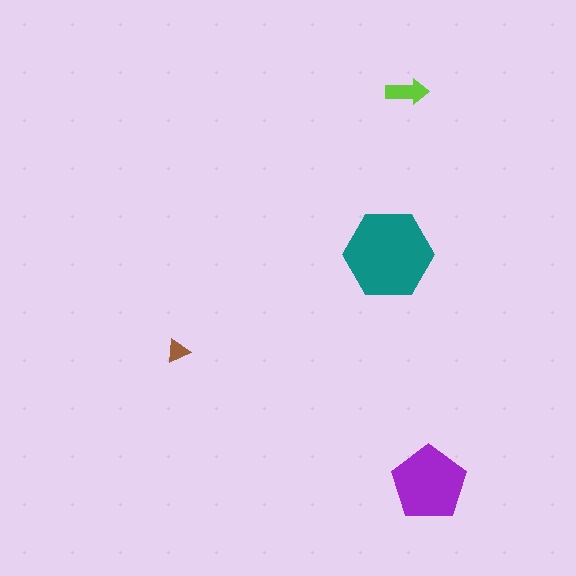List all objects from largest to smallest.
The teal hexagon, the purple pentagon, the lime arrow, the brown triangle.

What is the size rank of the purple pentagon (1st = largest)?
2nd.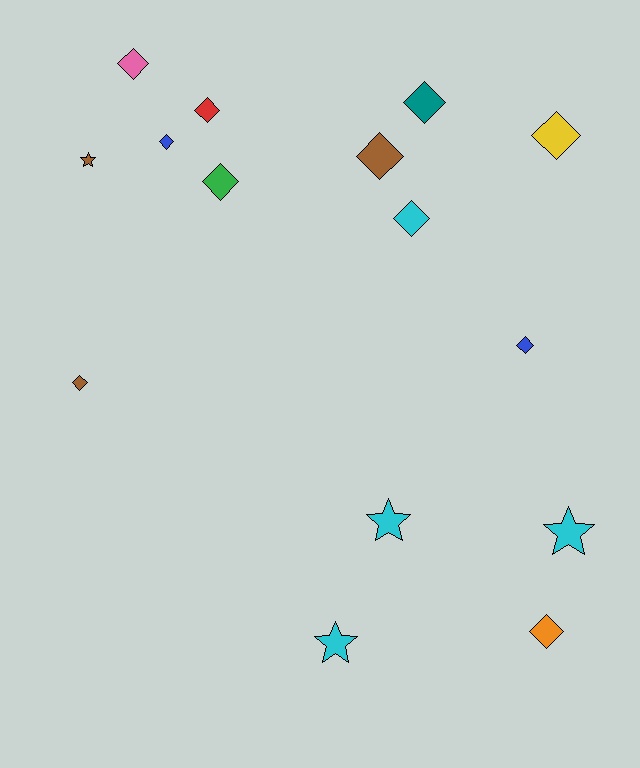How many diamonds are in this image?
There are 11 diamonds.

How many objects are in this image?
There are 15 objects.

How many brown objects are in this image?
There are 3 brown objects.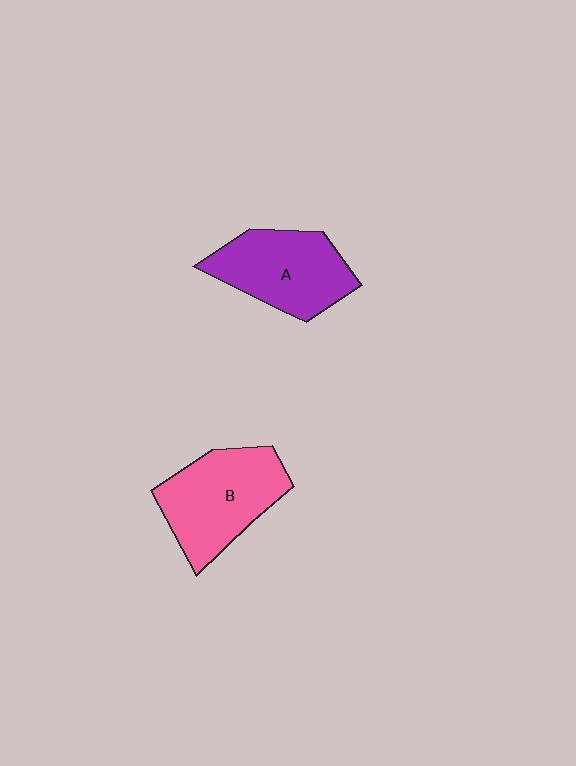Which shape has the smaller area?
Shape A (purple).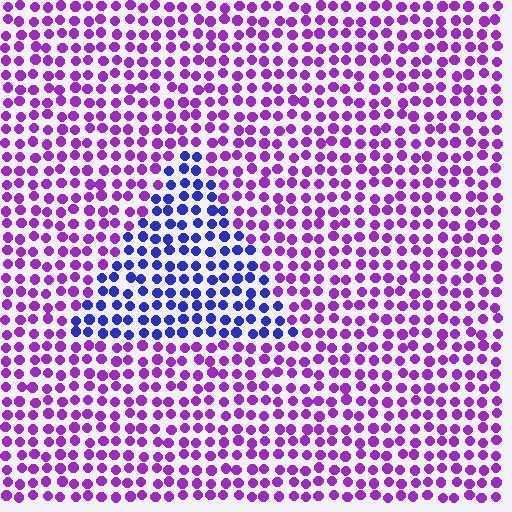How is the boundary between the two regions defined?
The boundary is defined purely by a slight shift in hue (about 49 degrees). Spacing, size, and orientation are identical on both sides.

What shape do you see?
I see a triangle.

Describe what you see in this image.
The image is filled with small purple elements in a uniform arrangement. A triangle-shaped region is visible where the elements are tinted to a slightly different hue, forming a subtle color boundary.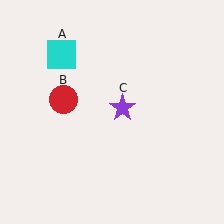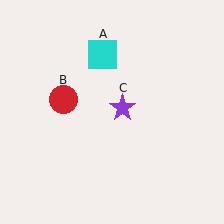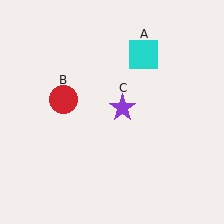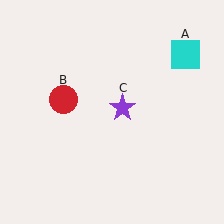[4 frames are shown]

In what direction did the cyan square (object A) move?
The cyan square (object A) moved right.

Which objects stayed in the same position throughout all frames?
Red circle (object B) and purple star (object C) remained stationary.